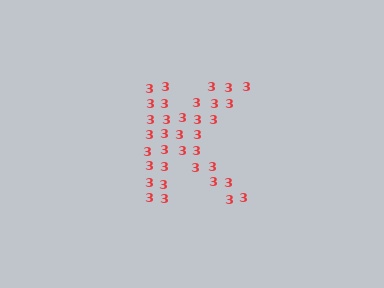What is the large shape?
The large shape is the letter K.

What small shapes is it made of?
It is made of small digit 3's.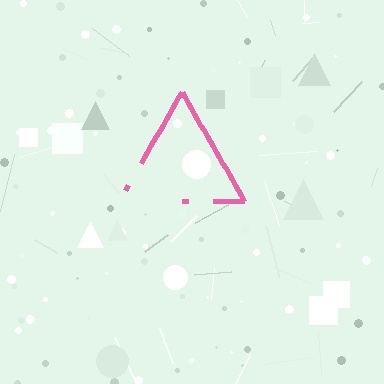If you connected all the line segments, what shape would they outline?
They would outline a triangle.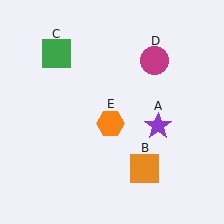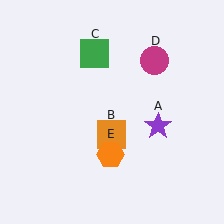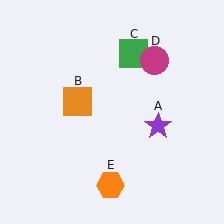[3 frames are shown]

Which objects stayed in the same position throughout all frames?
Purple star (object A) and magenta circle (object D) remained stationary.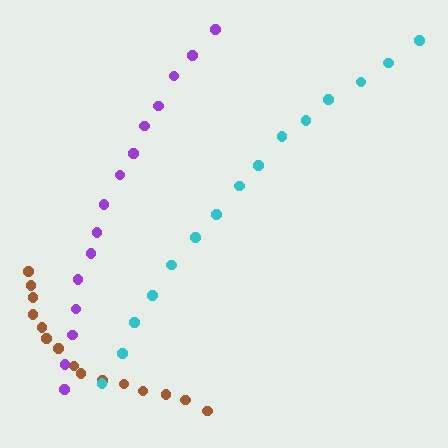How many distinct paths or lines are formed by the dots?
There are 3 distinct paths.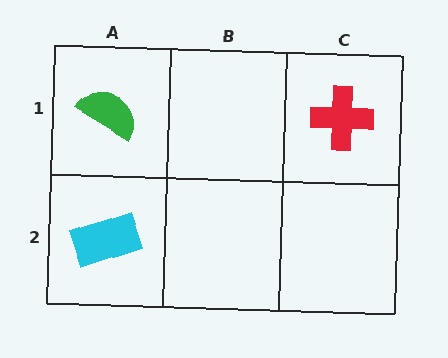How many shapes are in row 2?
1 shape.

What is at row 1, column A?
A green semicircle.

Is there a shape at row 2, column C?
No, that cell is empty.